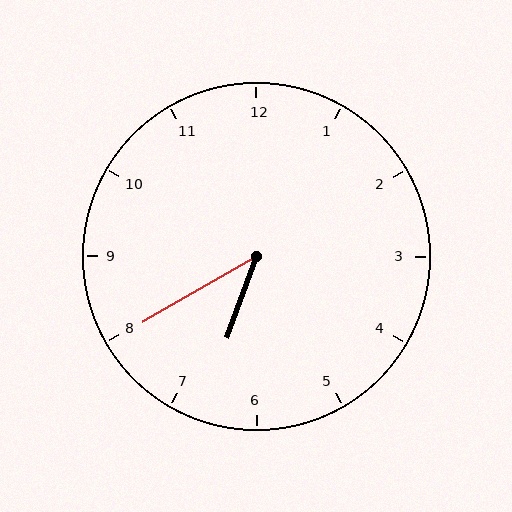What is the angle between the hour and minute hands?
Approximately 40 degrees.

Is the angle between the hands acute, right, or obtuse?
It is acute.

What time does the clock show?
6:40.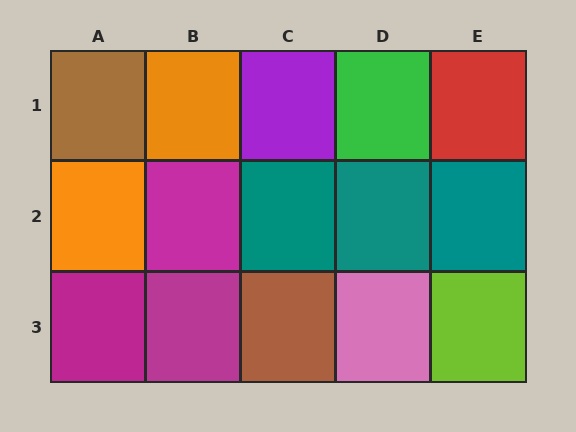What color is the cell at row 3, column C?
Brown.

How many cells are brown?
2 cells are brown.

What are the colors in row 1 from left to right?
Brown, orange, purple, green, red.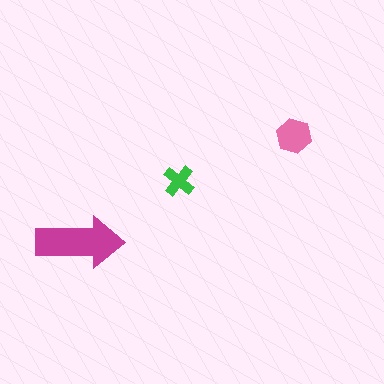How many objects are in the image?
There are 3 objects in the image.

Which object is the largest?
The magenta arrow.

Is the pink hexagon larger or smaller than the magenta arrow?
Smaller.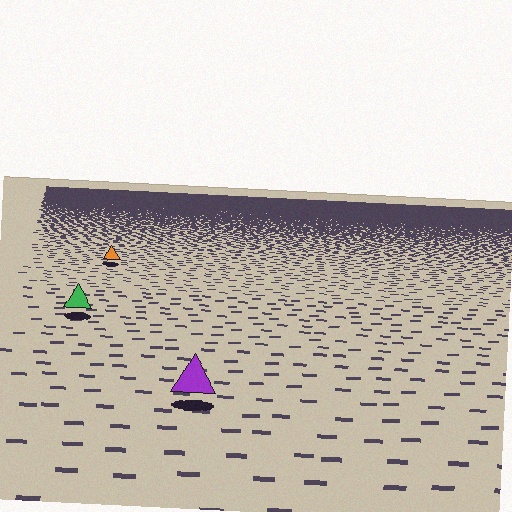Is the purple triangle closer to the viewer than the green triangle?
Yes. The purple triangle is closer — you can tell from the texture gradient: the ground texture is coarser near it.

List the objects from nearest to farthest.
From nearest to farthest: the purple triangle, the green triangle, the orange triangle.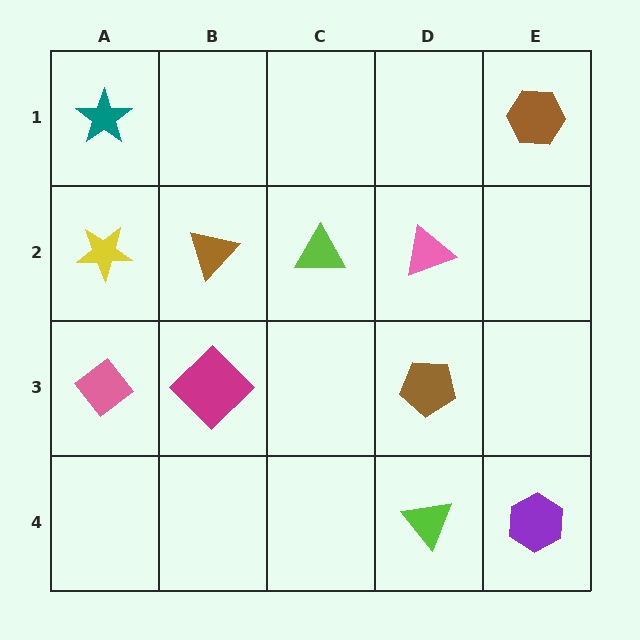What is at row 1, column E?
A brown hexagon.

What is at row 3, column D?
A brown pentagon.